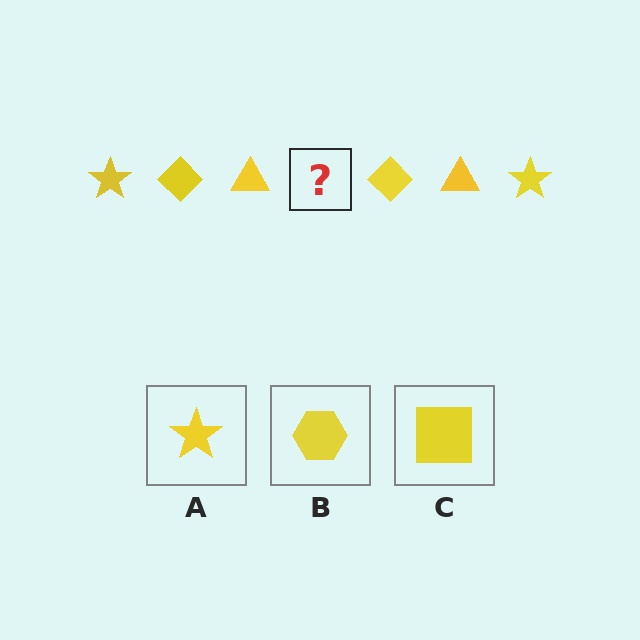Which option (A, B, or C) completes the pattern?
A.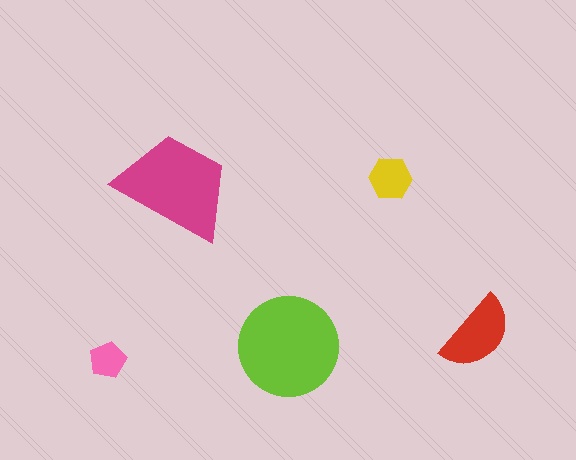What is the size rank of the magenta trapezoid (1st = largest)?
2nd.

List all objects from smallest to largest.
The pink pentagon, the yellow hexagon, the red semicircle, the magenta trapezoid, the lime circle.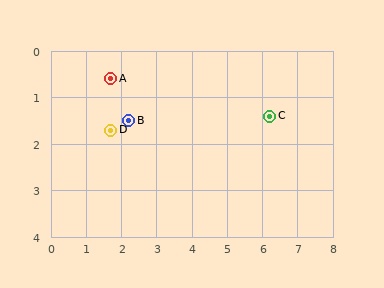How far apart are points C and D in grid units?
Points C and D are about 4.5 grid units apart.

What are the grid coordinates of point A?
Point A is at approximately (1.7, 0.6).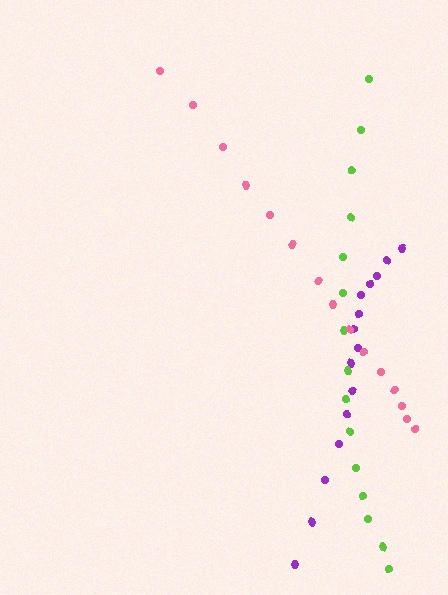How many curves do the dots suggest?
There are 3 distinct paths.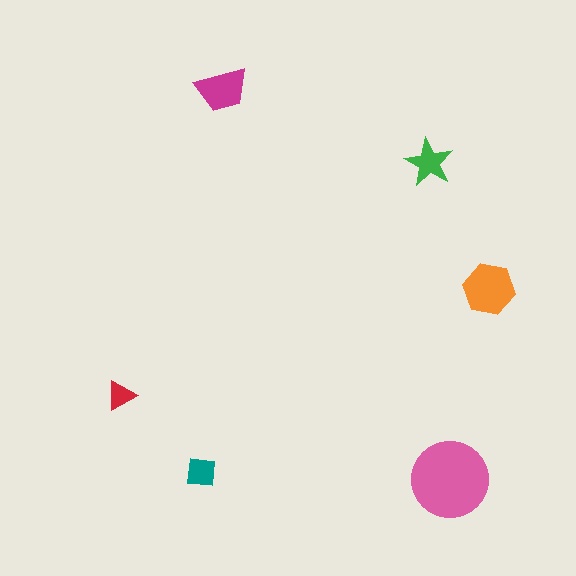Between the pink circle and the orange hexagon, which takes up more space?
The pink circle.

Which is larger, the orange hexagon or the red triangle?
The orange hexagon.